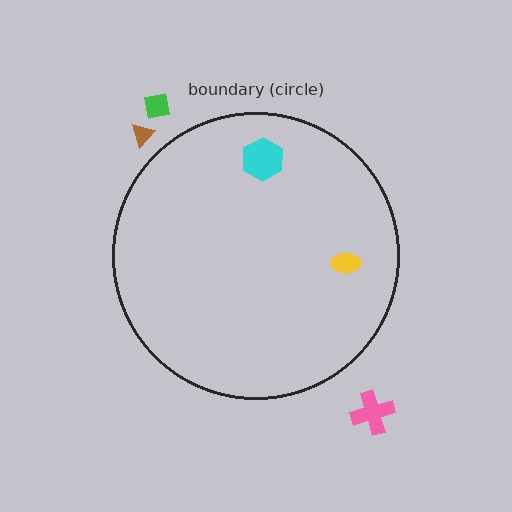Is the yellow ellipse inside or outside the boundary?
Inside.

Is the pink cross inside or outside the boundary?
Outside.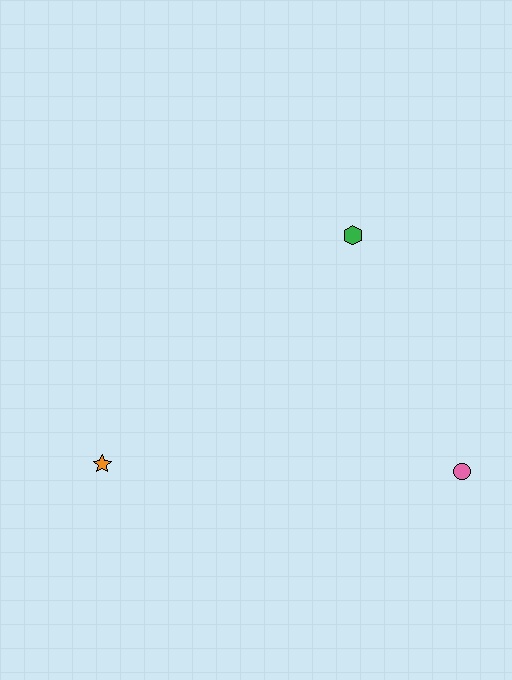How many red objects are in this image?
There are no red objects.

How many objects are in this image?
There are 3 objects.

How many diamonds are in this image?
There are no diamonds.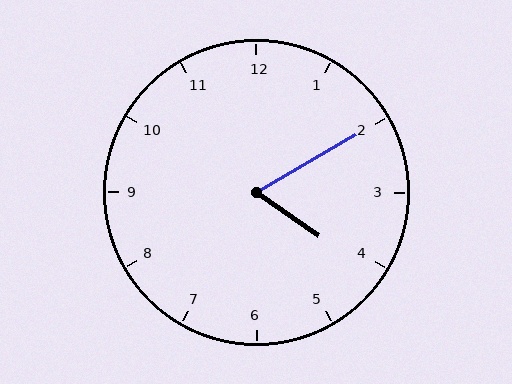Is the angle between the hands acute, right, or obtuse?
It is acute.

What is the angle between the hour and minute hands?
Approximately 65 degrees.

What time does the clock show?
4:10.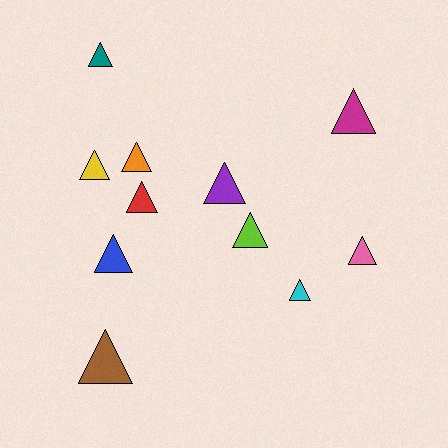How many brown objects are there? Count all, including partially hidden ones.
There is 1 brown object.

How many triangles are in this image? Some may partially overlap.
There are 11 triangles.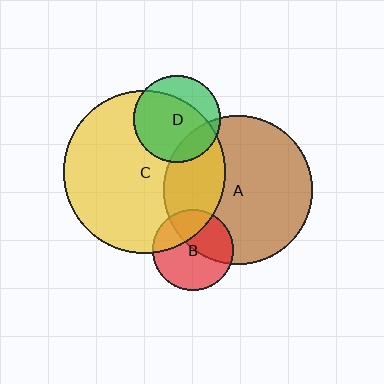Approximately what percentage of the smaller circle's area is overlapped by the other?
Approximately 20%.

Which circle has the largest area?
Circle C (yellow).